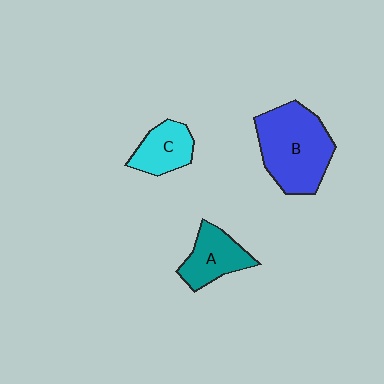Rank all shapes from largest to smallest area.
From largest to smallest: B (blue), A (teal), C (cyan).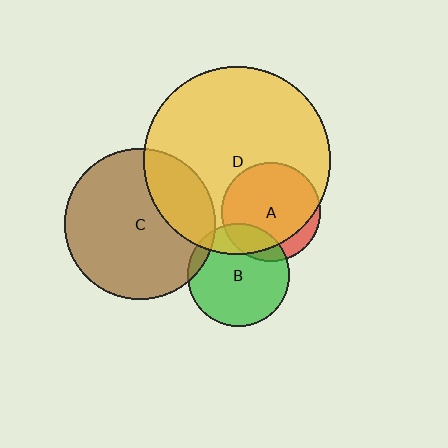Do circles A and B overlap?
Yes.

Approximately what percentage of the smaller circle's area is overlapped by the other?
Approximately 20%.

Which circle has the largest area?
Circle D (yellow).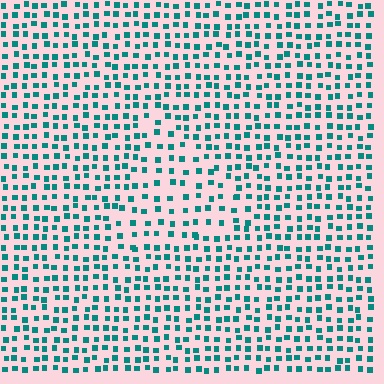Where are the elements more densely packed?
The elements are more densely packed outside the triangle boundary.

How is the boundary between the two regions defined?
The boundary is defined by a change in element density (approximately 1.6x ratio). All elements are the same color, size, and shape.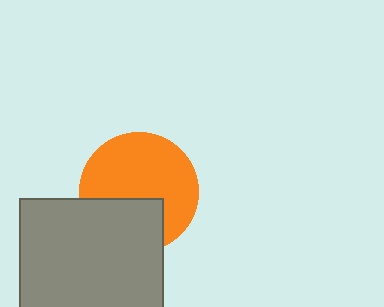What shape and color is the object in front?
The object in front is a gray rectangle.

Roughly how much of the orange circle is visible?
Most of it is visible (roughly 67%).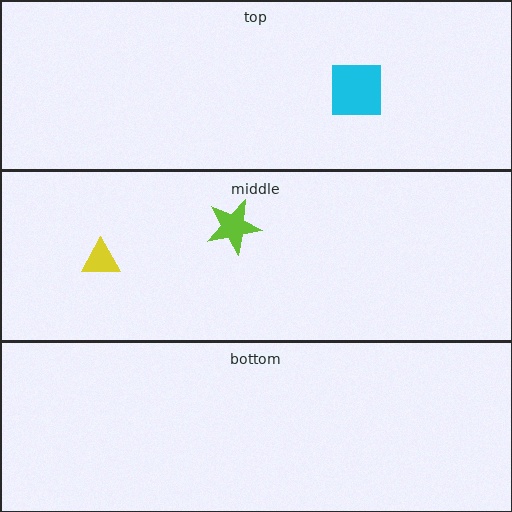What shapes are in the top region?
The cyan square.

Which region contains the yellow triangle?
The middle region.